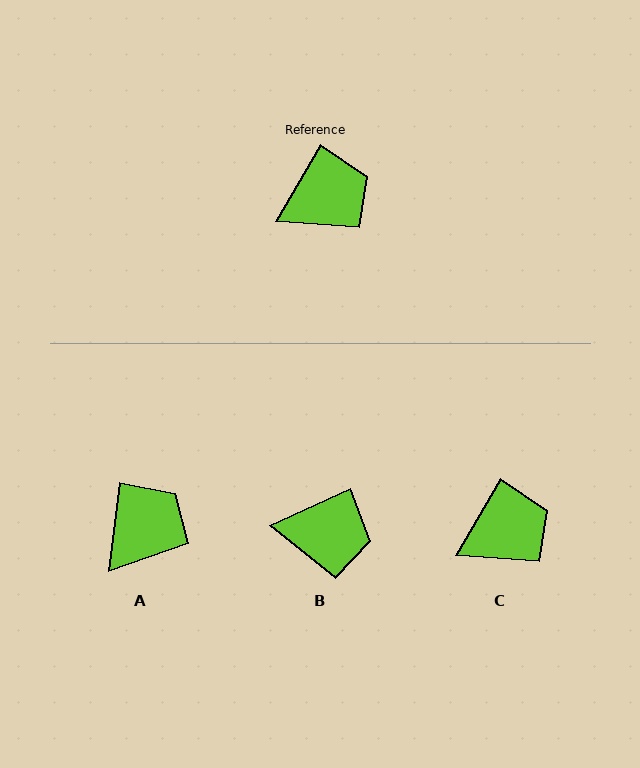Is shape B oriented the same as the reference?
No, it is off by about 35 degrees.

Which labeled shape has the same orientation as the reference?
C.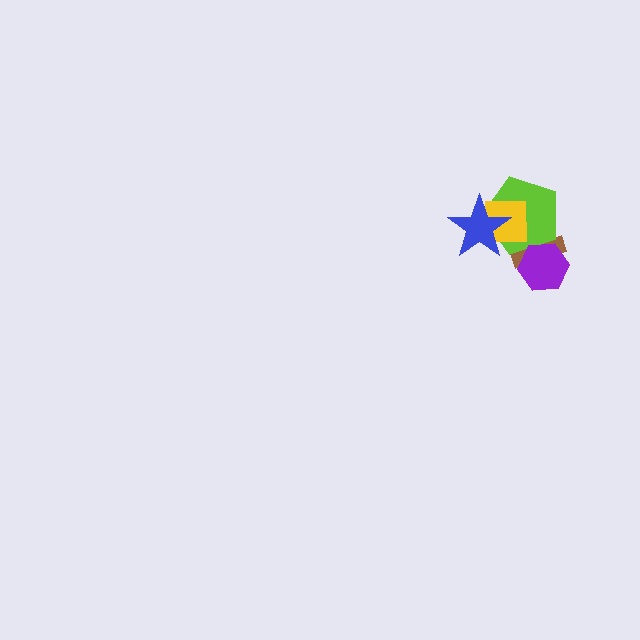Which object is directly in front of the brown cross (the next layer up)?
The lime pentagon is directly in front of the brown cross.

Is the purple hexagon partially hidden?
No, no other shape covers it.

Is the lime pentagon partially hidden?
Yes, it is partially covered by another shape.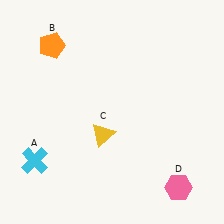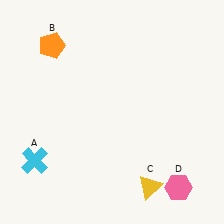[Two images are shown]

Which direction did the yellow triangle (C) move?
The yellow triangle (C) moved down.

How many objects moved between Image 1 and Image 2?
1 object moved between the two images.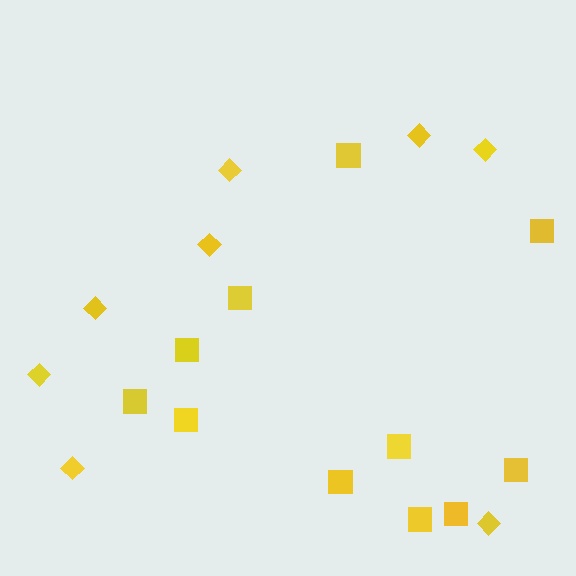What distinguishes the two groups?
There are 2 groups: one group of diamonds (8) and one group of squares (11).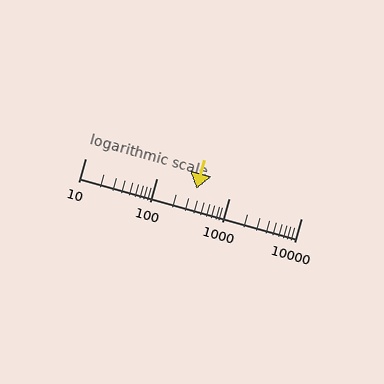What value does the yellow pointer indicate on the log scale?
The pointer indicates approximately 350.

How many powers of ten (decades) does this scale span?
The scale spans 3 decades, from 10 to 10000.